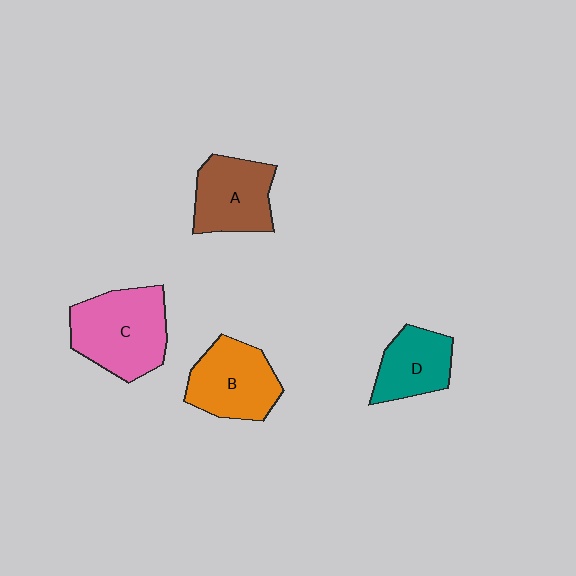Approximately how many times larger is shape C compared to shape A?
Approximately 1.3 times.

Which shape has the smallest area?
Shape D (teal).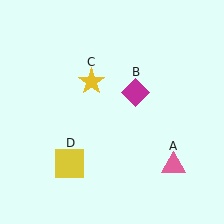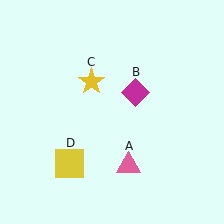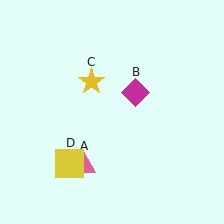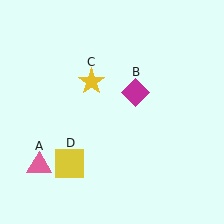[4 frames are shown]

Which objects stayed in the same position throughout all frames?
Magenta diamond (object B) and yellow star (object C) and yellow square (object D) remained stationary.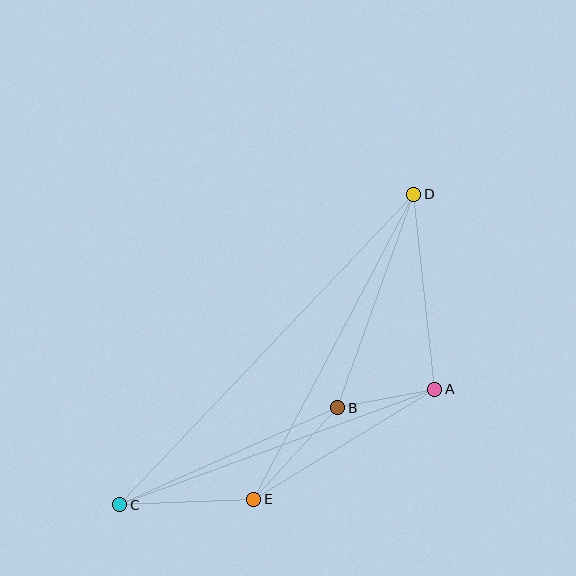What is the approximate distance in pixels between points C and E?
The distance between C and E is approximately 134 pixels.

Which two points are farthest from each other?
Points C and D are farthest from each other.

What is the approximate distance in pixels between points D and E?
The distance between D and E is approximately 344 pixels.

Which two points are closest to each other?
Points A and B are closest to each other.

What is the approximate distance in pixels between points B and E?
The distance between B and E is approximately 124 pixels.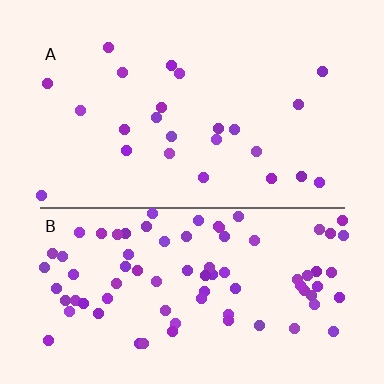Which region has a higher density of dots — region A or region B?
B (the bottom).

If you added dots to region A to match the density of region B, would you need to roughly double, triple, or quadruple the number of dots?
Approximately triple.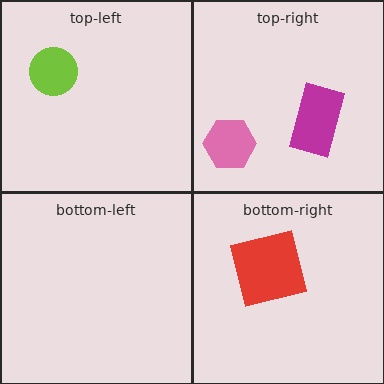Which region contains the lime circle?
The top-left region.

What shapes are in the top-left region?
The lime circle.